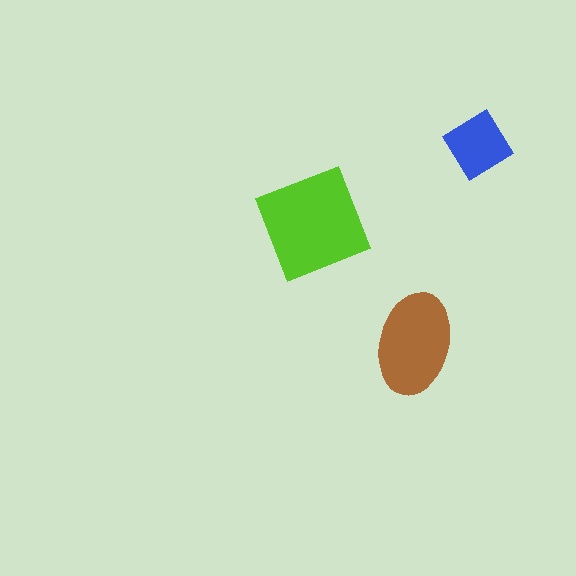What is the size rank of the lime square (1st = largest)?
1st.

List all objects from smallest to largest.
The blue diamond, the brown ellipse, the lime square.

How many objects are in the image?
There are 3 objects in the image.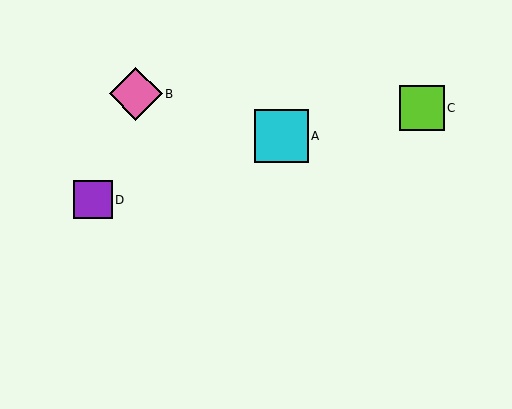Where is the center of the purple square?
The center of the purple square is at (93, 200).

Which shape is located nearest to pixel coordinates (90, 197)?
The purple square (labeled D) at (93, 200) is nearest to that location.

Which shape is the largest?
The cyan square (labeled A) is the largest.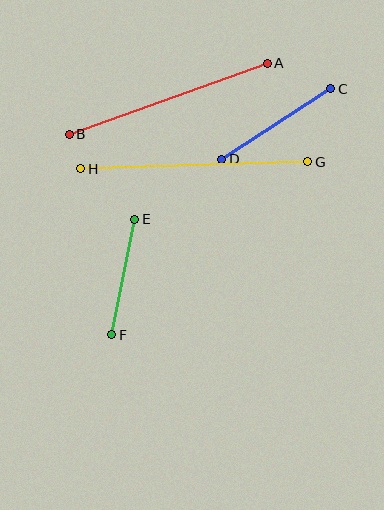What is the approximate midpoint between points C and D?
The midpoint is at approximately (276, 124) pixels.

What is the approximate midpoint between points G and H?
The midpoint is at approximately (194, 165) pixels.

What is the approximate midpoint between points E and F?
The midpoint is at approximately (123, 277) pixels.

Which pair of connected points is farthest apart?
Points G and H are farthest apart.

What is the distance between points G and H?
The distance is approximately 227 pixels.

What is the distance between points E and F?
The distance is approximately 118 pixels.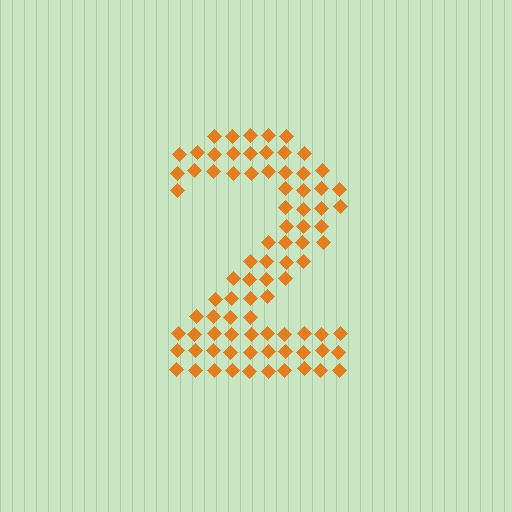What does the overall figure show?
The overall figure shows the digit 2.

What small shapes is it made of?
It is made of small diamonds.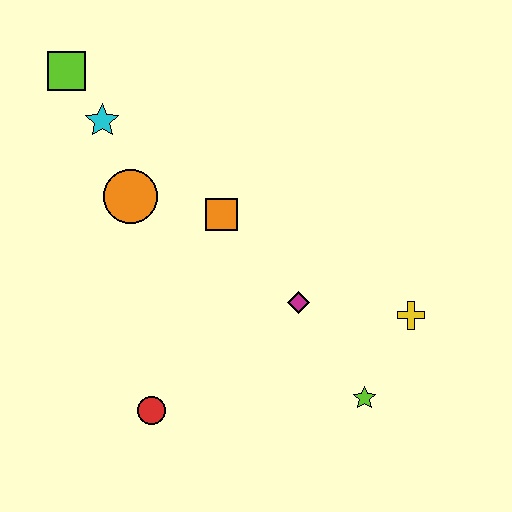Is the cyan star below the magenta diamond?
No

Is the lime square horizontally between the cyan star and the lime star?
No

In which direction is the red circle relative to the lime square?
The red circle is below the lime square.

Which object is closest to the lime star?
The yellow cross is closest to the lime star.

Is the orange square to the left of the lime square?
No